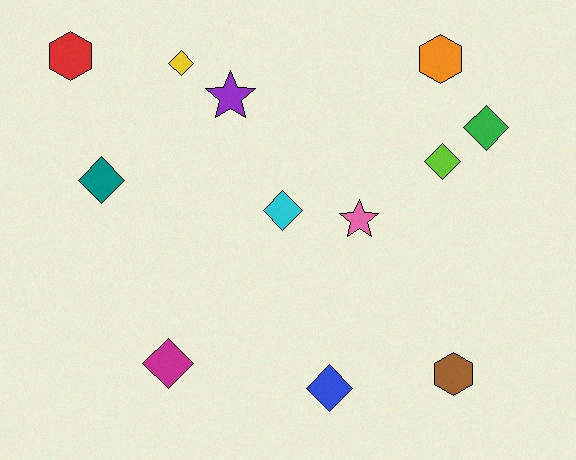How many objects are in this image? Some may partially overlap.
There are 12 objects.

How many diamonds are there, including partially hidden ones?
There are 7 diamonds.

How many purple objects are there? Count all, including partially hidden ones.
There is 1 purple object.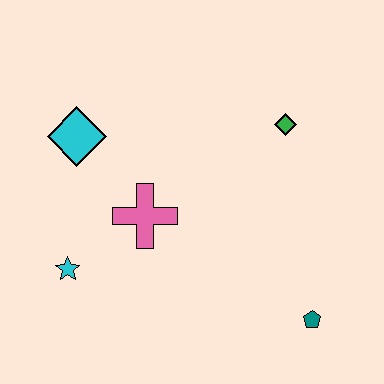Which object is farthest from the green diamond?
The cyan star is farthest from the green diamond.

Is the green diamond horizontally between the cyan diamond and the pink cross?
No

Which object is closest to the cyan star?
The pink cross is closest to the cyan star.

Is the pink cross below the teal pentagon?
No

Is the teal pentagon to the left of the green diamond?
No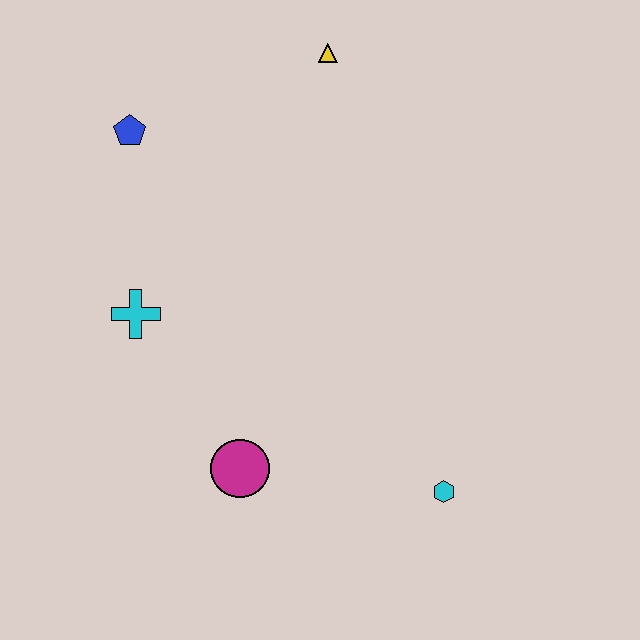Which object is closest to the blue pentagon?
The cyan cross is closest to the blue pentagon.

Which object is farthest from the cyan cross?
The cyan hexagon is farthest from the cyan cross.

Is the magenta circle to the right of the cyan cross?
Yes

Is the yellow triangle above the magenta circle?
Yes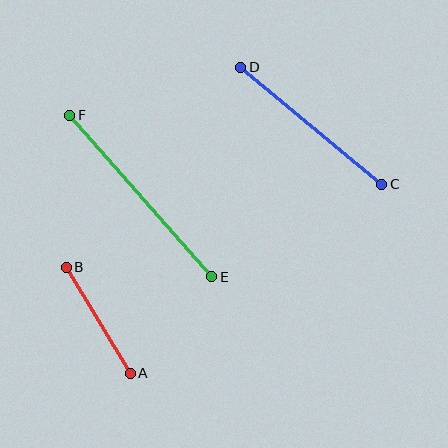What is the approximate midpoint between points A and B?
The midpoint is at approximately (98, 320) pixels.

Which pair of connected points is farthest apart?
Points E and F are farthest apart.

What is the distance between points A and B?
The distance is approximately 124 pixels.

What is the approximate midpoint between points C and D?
The midpoint is at approximately (311, 126) pixels.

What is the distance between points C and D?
The distance is approximately 183 pixels.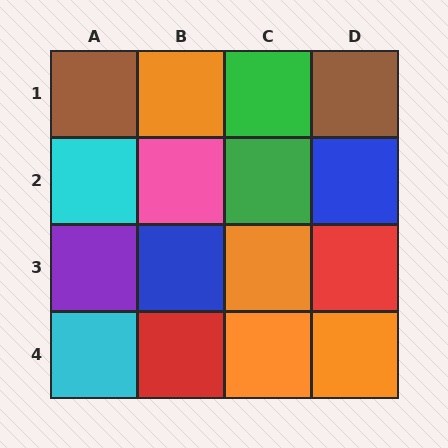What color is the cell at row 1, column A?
Brown.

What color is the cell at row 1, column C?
Green.